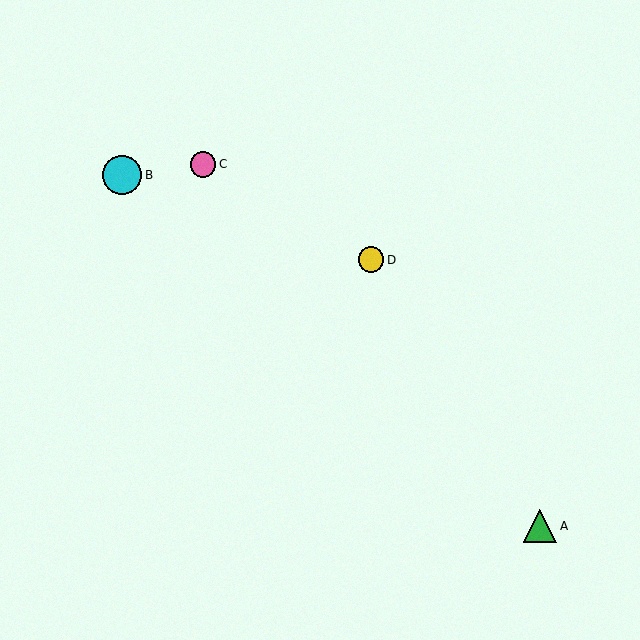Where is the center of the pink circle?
The center of the pink circle is at (203, 164).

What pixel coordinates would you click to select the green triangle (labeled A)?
Click at (540, 526) to select the green triangle A.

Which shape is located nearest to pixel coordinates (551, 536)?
The green triangle (labeled A) at (540, 526) is nearest to that location.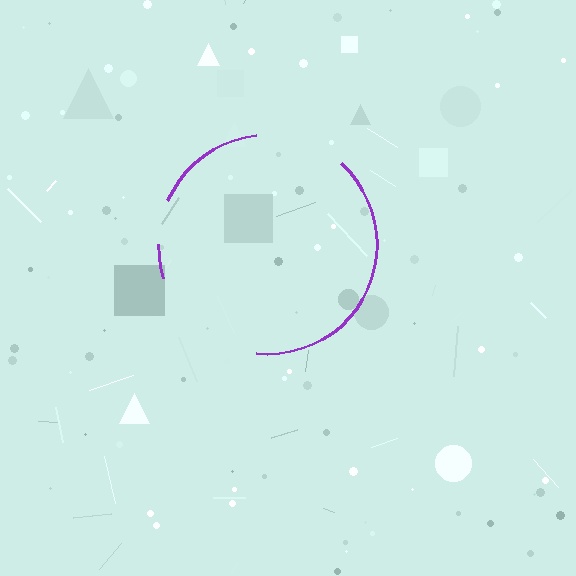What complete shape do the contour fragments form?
The contour fragments form a circle.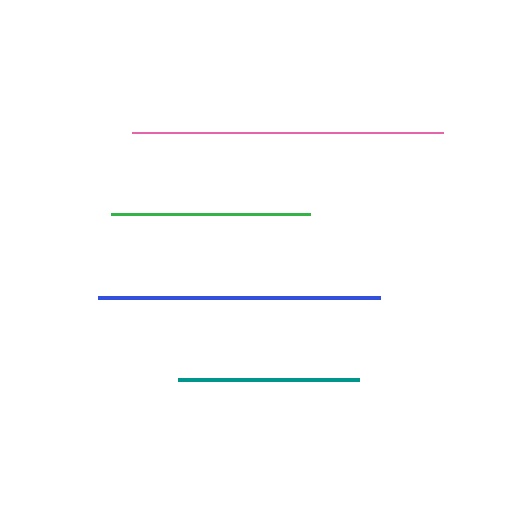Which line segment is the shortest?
The teal line is the shortest at approximately 181 pixels.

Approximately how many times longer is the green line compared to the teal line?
The green line is approximately 1.1 times the length of the teal line.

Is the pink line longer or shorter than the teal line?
The pink line is longer than the teal line.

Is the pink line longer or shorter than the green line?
The pink line is longer than the green line.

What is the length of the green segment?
The green segment is approximately 199 pixels long.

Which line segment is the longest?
The pink line is the longest at approximately 311 pixels.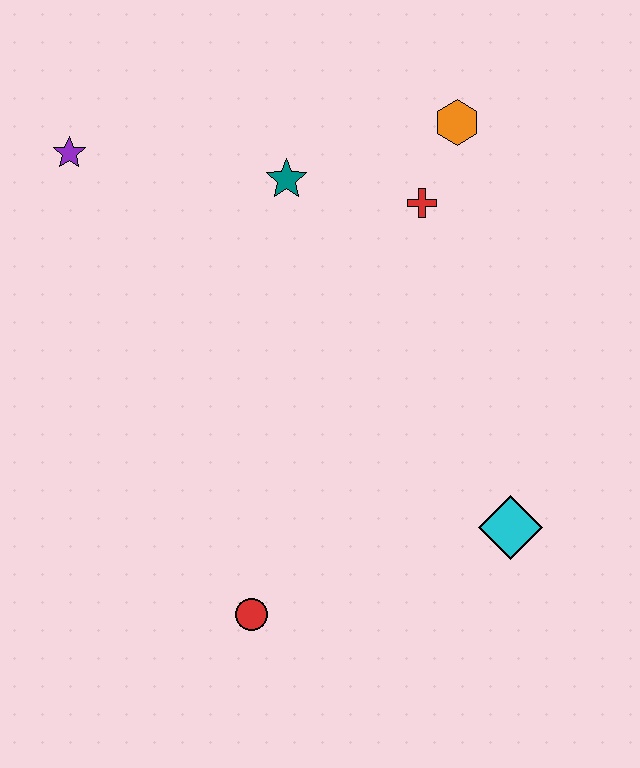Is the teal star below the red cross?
No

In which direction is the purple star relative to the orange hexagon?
The purple star is to the left of the orange hexagon.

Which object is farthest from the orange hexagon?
The red circle is farthest from the orange hexagon.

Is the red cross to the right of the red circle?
Yes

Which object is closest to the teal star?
The red cross is closest to the teal star.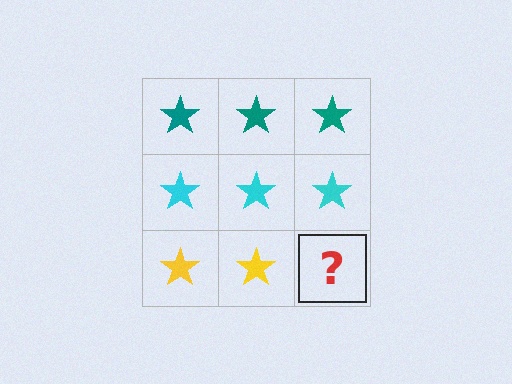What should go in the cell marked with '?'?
The missing cell should contain a yellow star.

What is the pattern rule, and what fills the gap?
The rule is that each row has a consistent color. The gap should be filled with a yellow star.